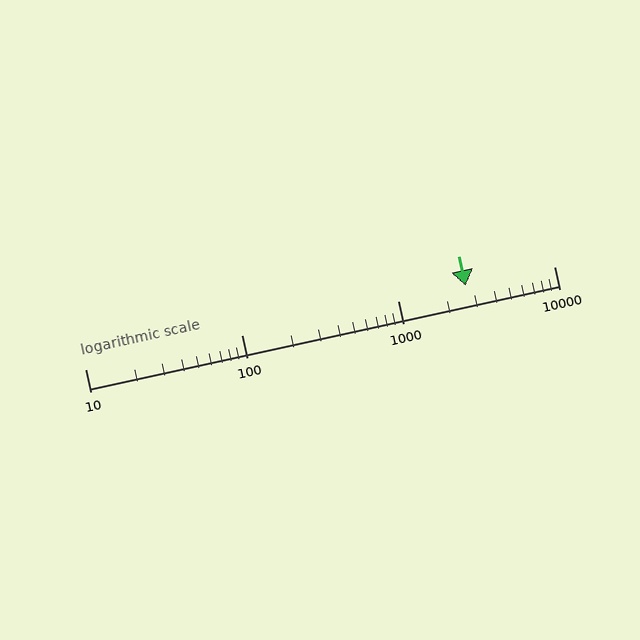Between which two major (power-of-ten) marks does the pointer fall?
The pointer is between 1000 and 10000.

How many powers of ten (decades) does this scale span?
The scale spans 3 decades, from 10 to 10000.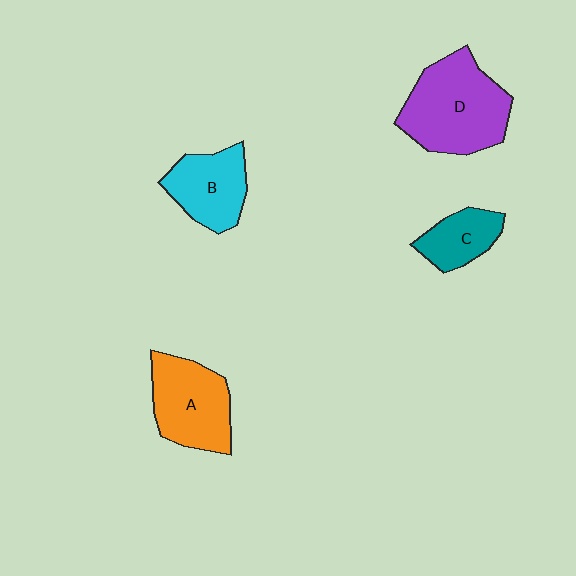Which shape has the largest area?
Shape D (purple).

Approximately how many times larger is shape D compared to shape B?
Approximately 1.6 times.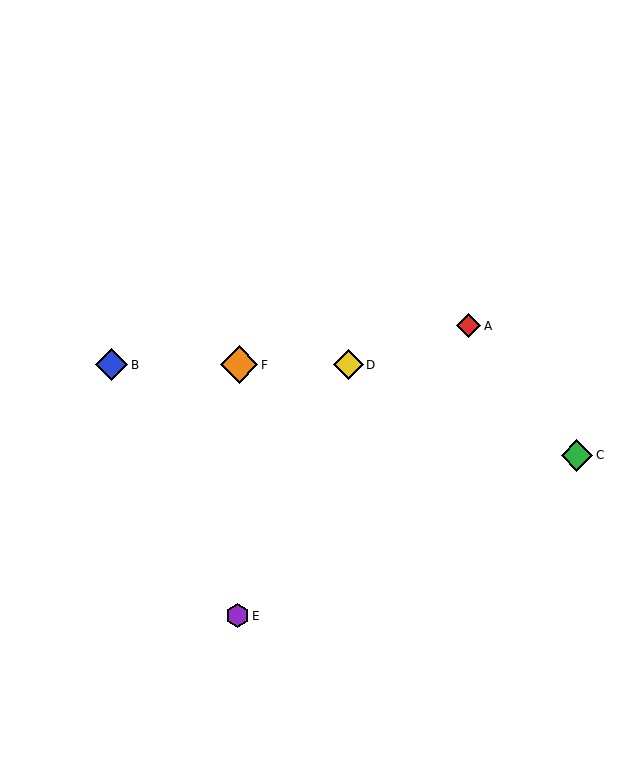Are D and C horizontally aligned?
No, D is at y≈365 and C is at y≈455.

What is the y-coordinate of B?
Object B is at y≈365.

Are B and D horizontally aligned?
Yes, both are at y≈365.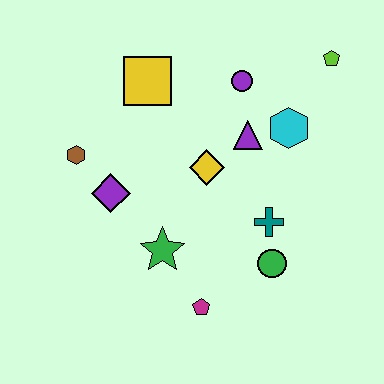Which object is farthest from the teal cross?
The brown hexagon is farthest from the teal cross.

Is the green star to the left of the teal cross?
Yes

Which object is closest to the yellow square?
The purple circle is closest to the yellow square.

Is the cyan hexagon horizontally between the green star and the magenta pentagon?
No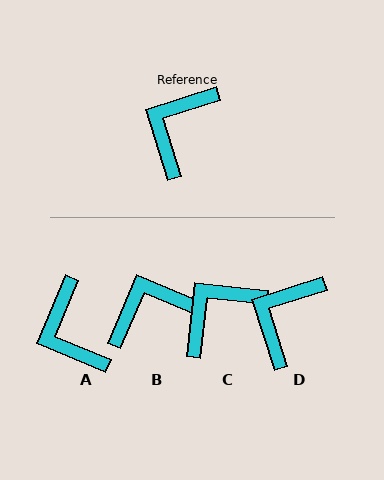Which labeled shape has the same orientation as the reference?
D.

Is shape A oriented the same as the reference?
No, it is off by about 50 degrees.